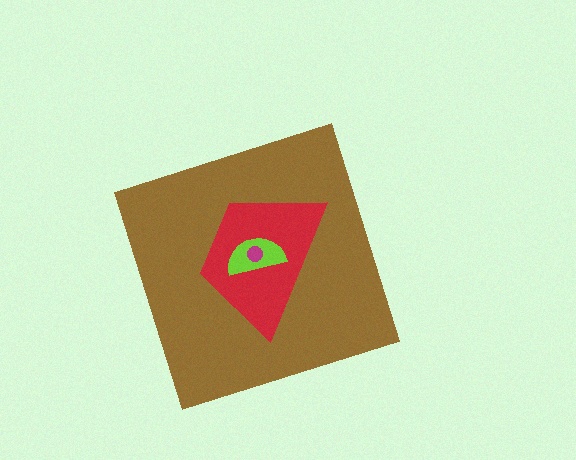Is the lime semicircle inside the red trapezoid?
Yes.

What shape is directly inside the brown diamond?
The red trapezoid.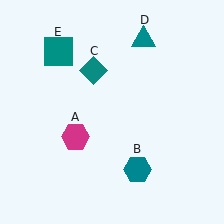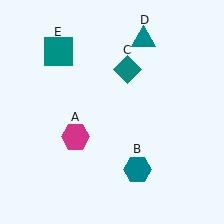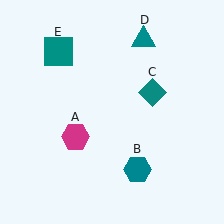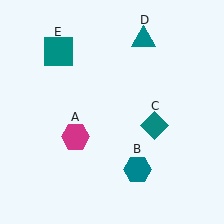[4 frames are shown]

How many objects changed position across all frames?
1 object changed position: teal diamond (object C).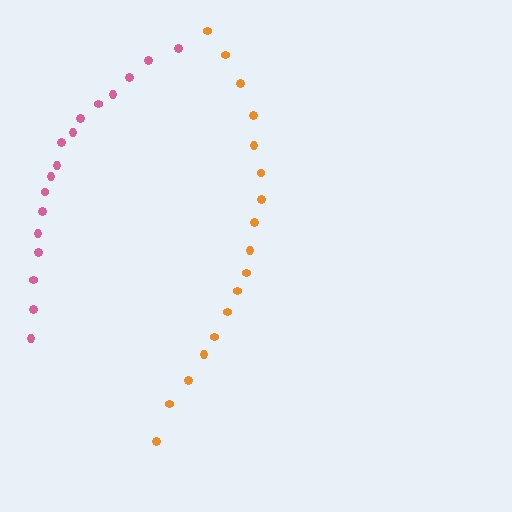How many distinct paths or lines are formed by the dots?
There are 2 distinct paths.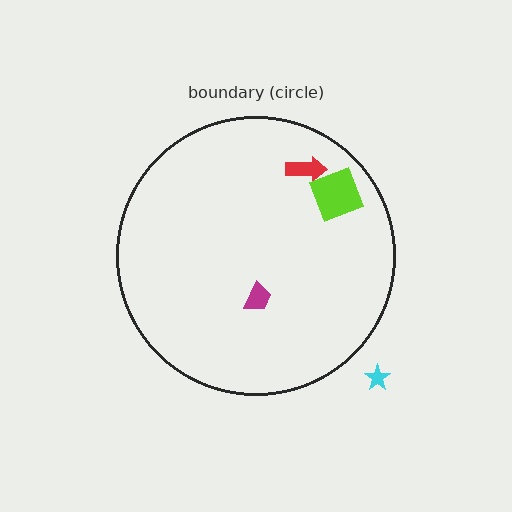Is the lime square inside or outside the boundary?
Inside.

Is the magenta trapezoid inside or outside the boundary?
Inside.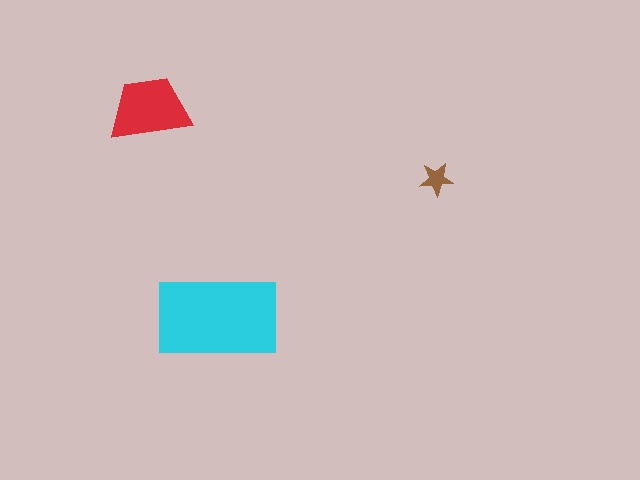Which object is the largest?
The cyan rectangle.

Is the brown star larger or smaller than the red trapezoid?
Smaller.